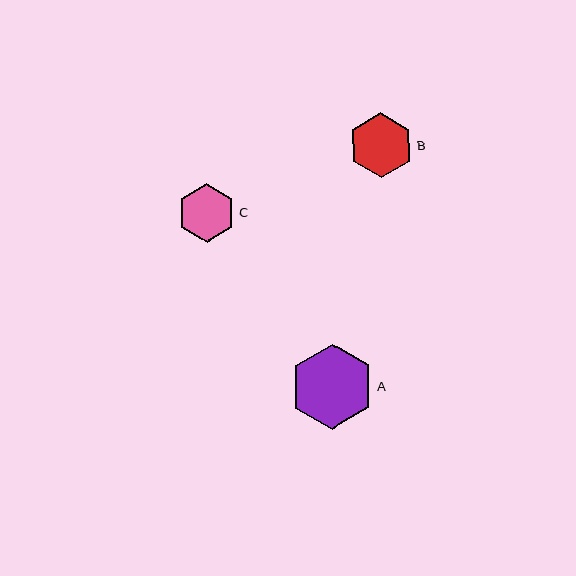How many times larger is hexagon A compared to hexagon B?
Hexagon A is approximately 1.3 times the size of hexagon B.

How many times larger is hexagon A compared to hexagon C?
Hexagon A is approximately 1.4 times the size of hexagon C.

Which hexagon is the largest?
Hexagon A is the largest with a size of approximately 85 pixels.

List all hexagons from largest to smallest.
From largest to smallest: A, B, C.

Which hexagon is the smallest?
Hexagon C is the smallest with a size of approximately 58 pixels.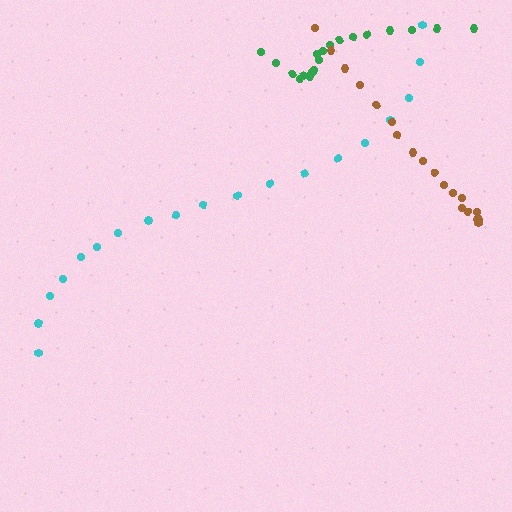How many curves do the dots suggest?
There are 3 distinct paths.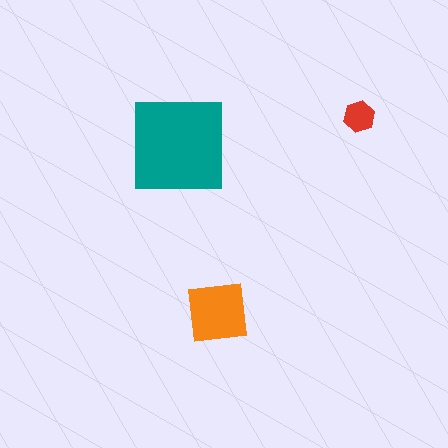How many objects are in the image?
There are 3 objects in the image.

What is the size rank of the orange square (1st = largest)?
2nd.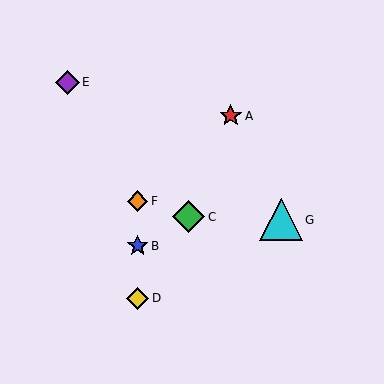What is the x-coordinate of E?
Object E is at x≈67.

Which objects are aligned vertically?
Objects B, D, F are aligned vertically.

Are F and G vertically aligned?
No, F is at x≈138 and G is at x≈281.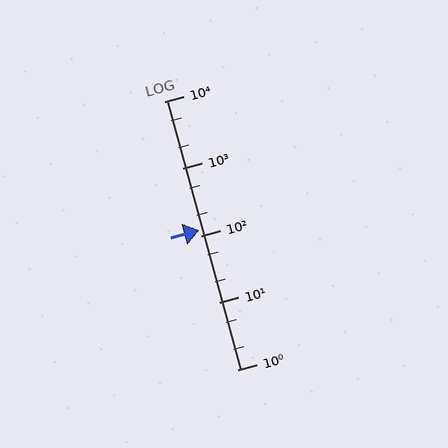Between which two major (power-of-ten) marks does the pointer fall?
The pointer is between 100 and 1000.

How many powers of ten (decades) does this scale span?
The scale spans 4 decades, from 1 to 10000.